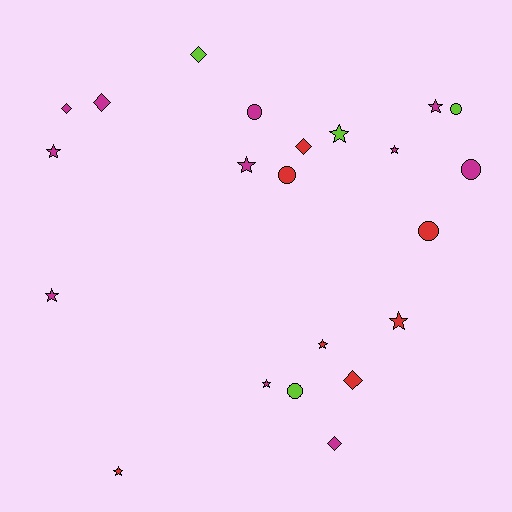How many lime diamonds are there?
There is 1 lime diamond.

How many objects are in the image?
There are 22 objects.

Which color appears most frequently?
Magenta, with 11 objects.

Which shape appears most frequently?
Star, with 10 objects.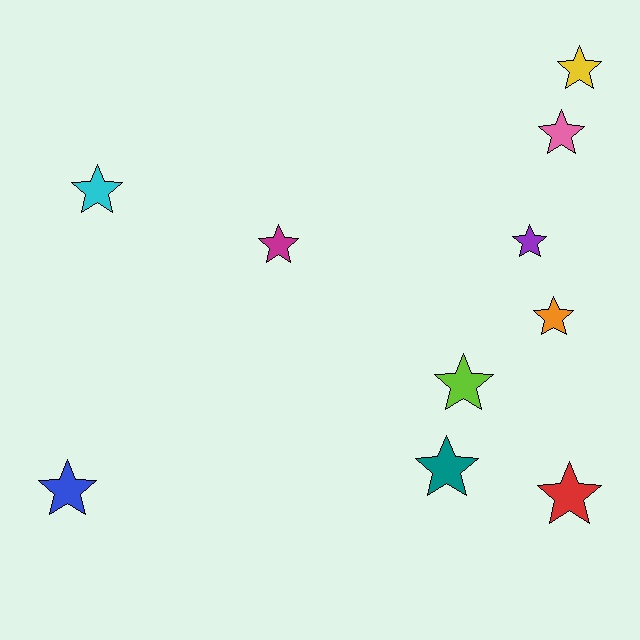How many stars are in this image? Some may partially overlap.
There are 10 stars.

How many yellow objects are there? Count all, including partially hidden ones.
There is 1 yellow object.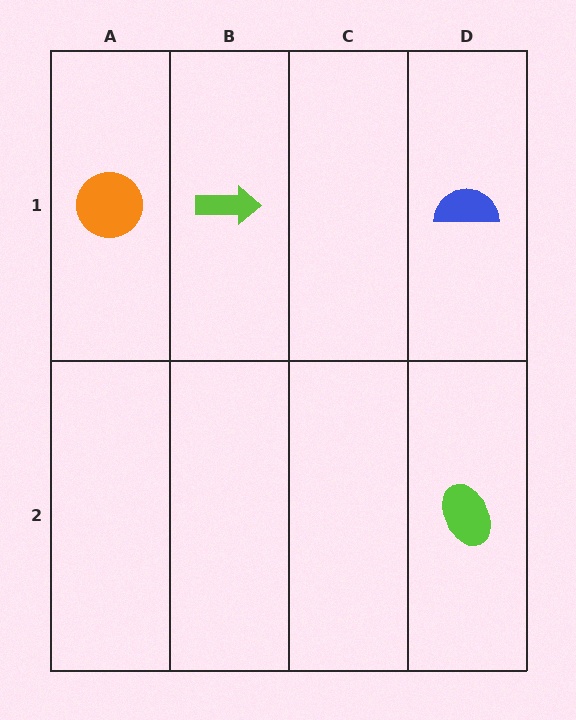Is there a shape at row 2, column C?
No, that cell is empty.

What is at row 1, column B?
A lime arrow.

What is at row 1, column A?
An orange circle.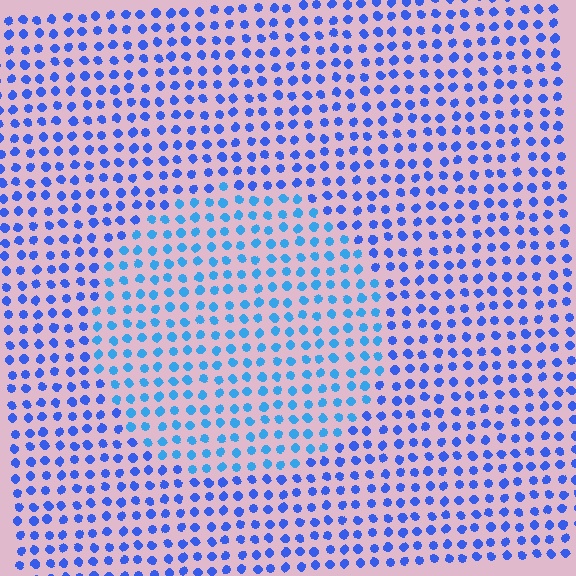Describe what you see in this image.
The image is filled with small blue elements in a uniform arrangement. A circle-shaped region is visible where the elements are tinted to a slightly different hue, forming a subtle color boundary.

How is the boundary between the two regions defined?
The boundary is defined purely by a slight shift in hue (about 24 degrees). Spacing, size, and orientation are identical on both sides.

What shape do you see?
I see a circle.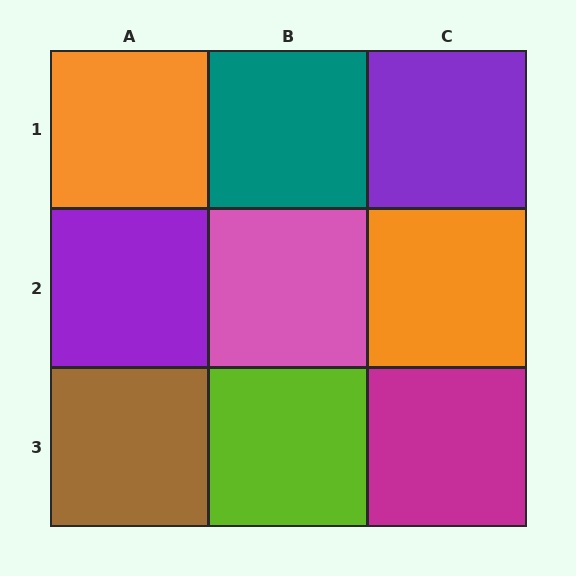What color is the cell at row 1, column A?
Orange.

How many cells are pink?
1 cell is pink.